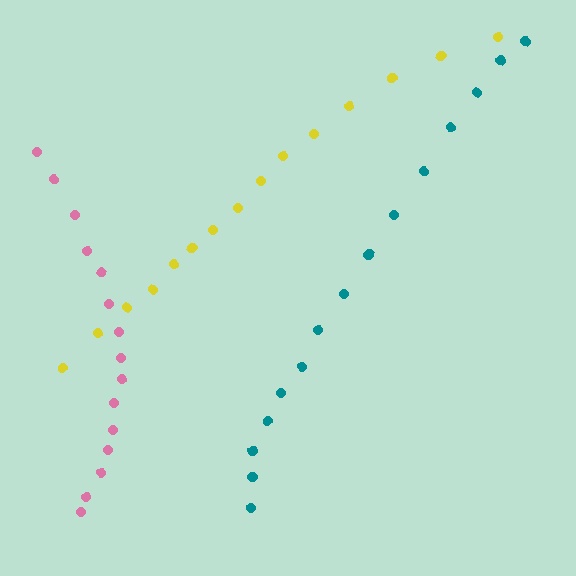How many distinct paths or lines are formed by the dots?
There are 3 distinct paths.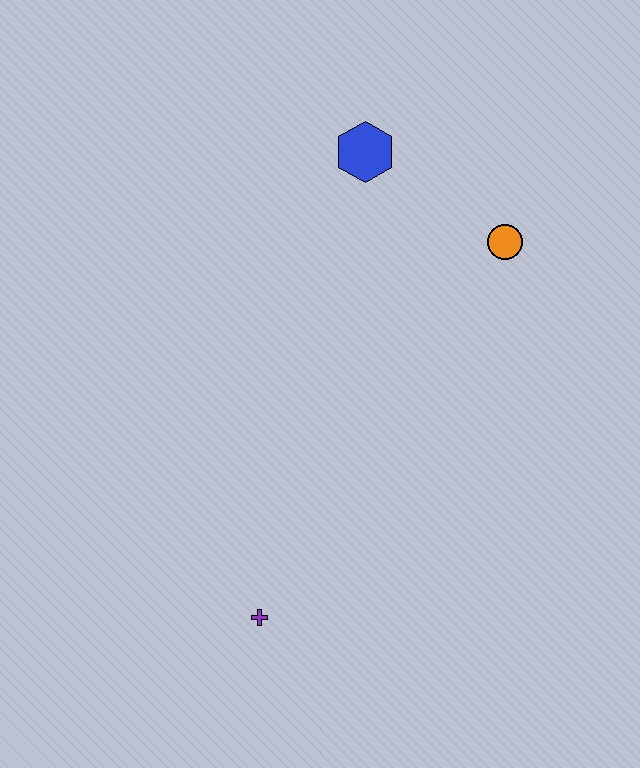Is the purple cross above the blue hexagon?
No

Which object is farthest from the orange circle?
The purple cross is farthest from the orange circle.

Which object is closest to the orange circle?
The blue hexagon is closest to the orange circle.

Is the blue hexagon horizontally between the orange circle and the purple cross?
Yes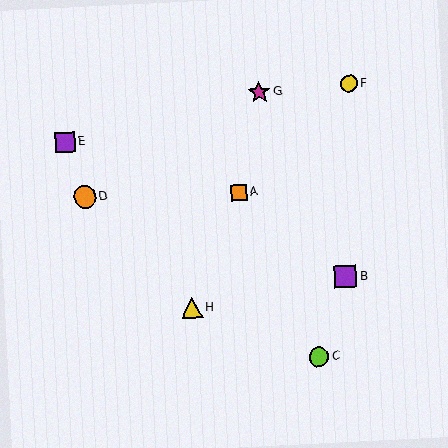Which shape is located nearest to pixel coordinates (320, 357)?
The lime circle (labeled C) at (319, 357) is nearest to that location.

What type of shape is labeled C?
Shape C is a lime circle.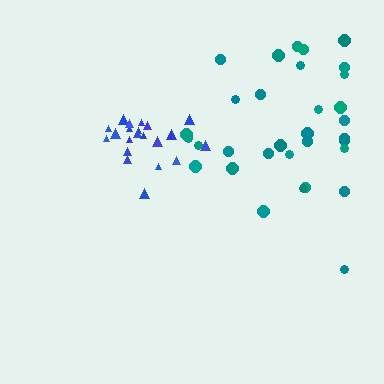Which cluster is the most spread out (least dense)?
Teal.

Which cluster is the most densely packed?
Blue.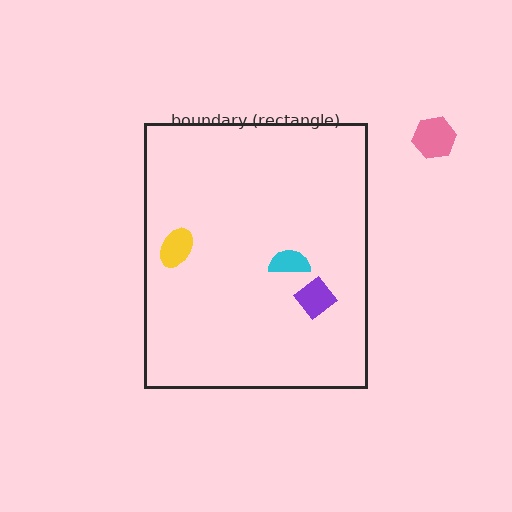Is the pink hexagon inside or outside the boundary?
Outside.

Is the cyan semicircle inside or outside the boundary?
Inside.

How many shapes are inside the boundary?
3 inside, 1 outside.